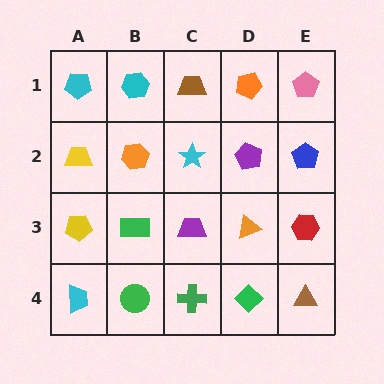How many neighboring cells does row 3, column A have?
3.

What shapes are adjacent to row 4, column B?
A green rectangle (row 3, column B), a cyan trapezoid (row 4, column A), a green cross (row 4, column C).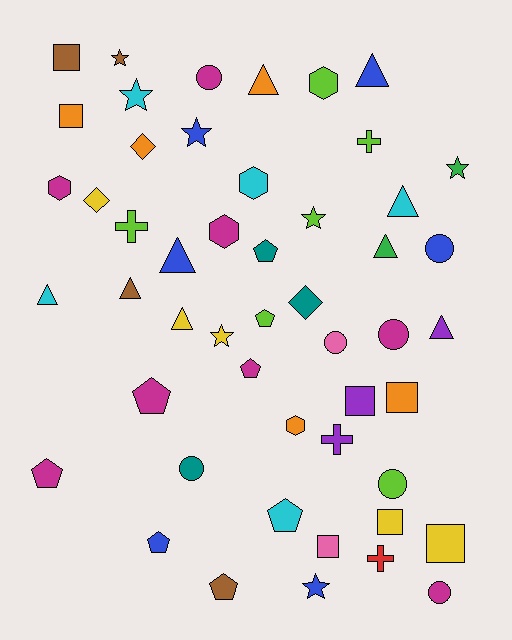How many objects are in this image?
There are 50 objects.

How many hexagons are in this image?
There are 5 hexagons.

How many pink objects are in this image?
There are 2 pink objects.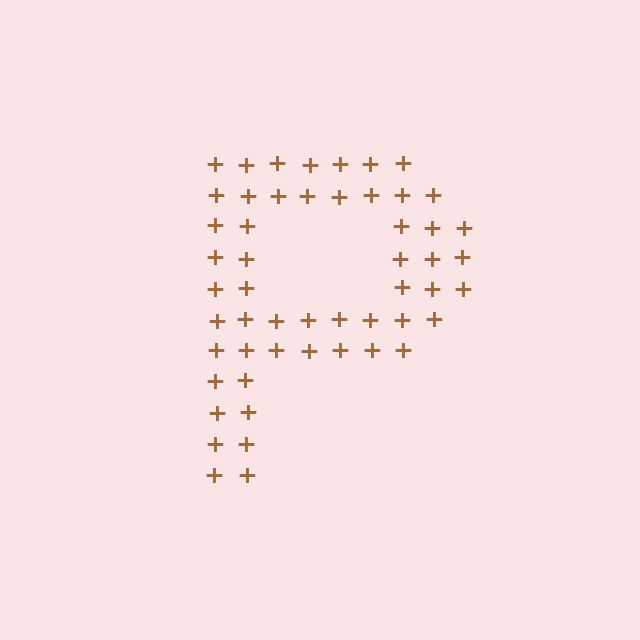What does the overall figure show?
The overall figure shows the letter P.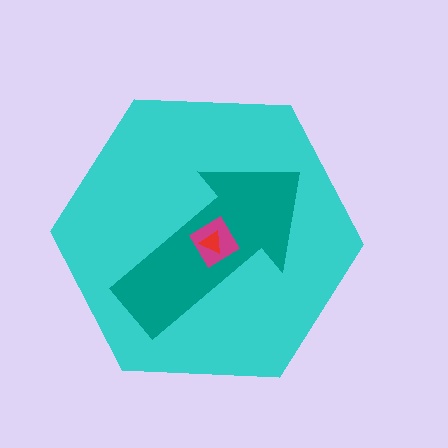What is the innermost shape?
The red triangle.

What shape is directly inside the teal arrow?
The magenta diamond.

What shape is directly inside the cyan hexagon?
The teal arrow.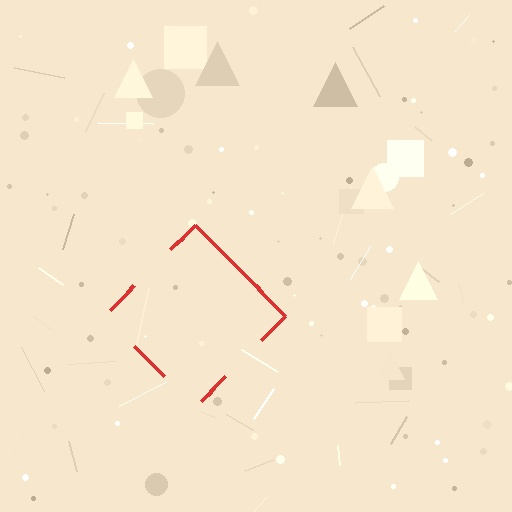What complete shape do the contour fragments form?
The contour fragments form a diamond.